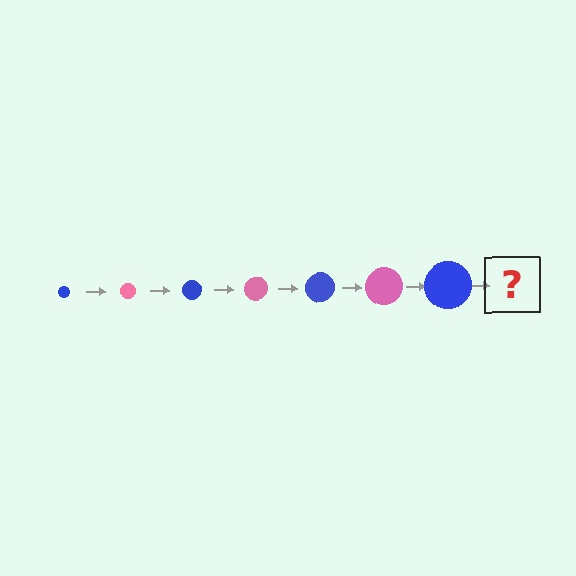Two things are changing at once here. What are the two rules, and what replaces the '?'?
The two rules are that the circle grows larger each step and the color cycles through blue and pink. The '?' should be a pink circle, larger than the previous one.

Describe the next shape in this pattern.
It should be a pink circle, larger than the previous one.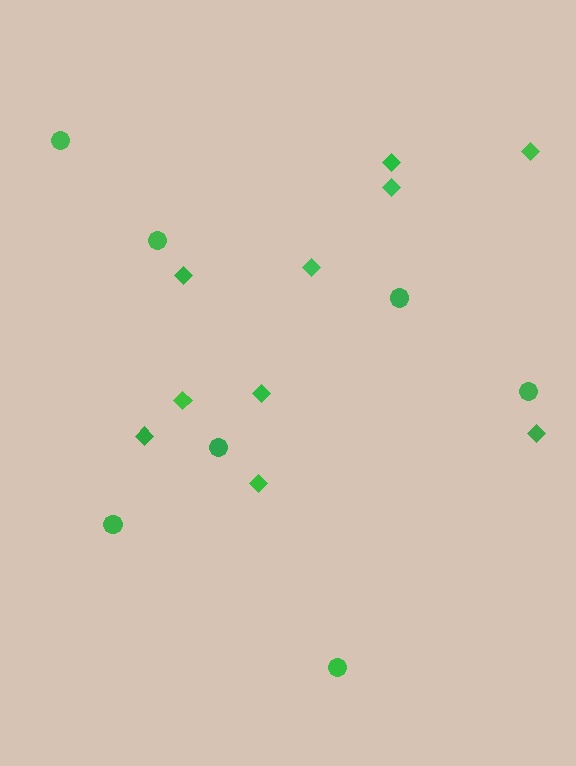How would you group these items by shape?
There are 2 groups: one group of diamonds (10) and one group of circles (7).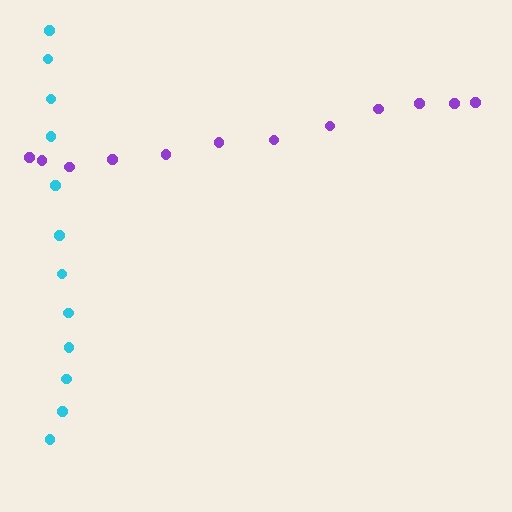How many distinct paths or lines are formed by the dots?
There are 2 distinct paths.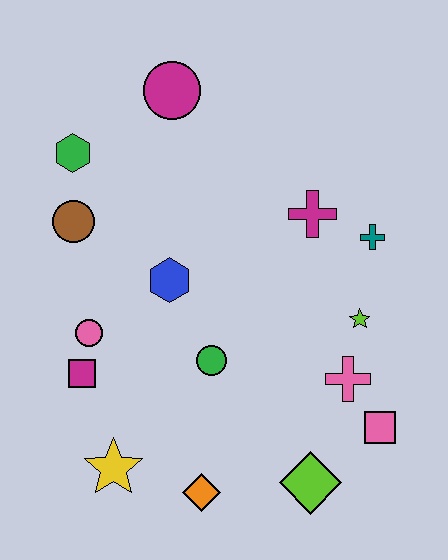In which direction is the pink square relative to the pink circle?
The pink square is to the right of the pink circle.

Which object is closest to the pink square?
The pink cross is closest to the pink square.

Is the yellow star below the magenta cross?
Yes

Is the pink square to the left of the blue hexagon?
No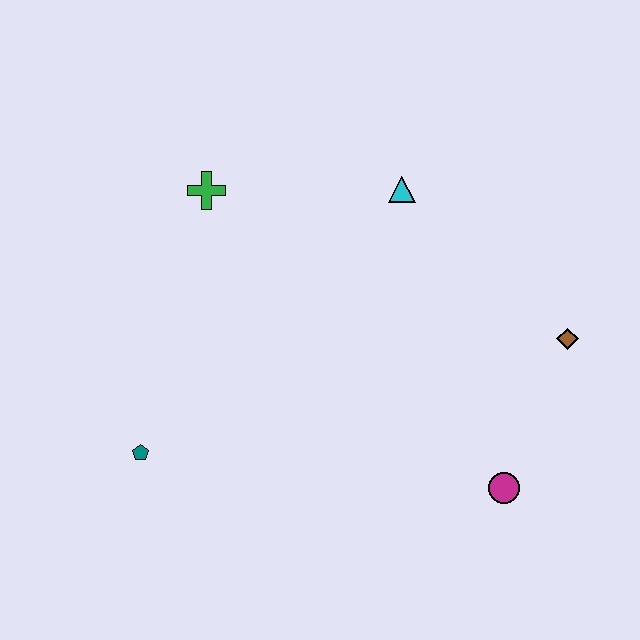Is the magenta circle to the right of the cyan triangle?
Yes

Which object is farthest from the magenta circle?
The green cross is farthest from the magenta circle.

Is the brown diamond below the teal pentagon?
No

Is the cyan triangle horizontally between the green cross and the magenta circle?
Yes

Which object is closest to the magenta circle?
The brown diamond is closest to the magenta circle.